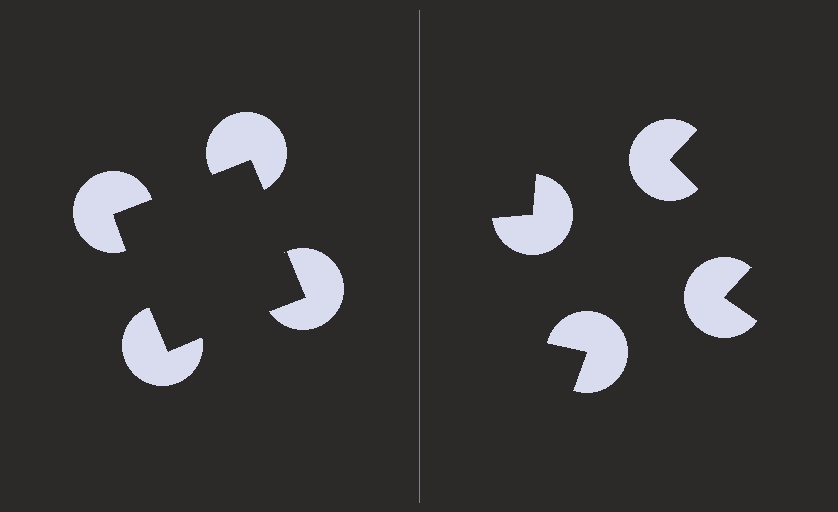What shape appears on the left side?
An illusory square.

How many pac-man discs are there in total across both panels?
8 — 4 on each side.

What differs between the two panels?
The pac-man discs are positioned identically on both sides; only the wedge orientations differ. On the left they align to a square; on the right they are misaligned.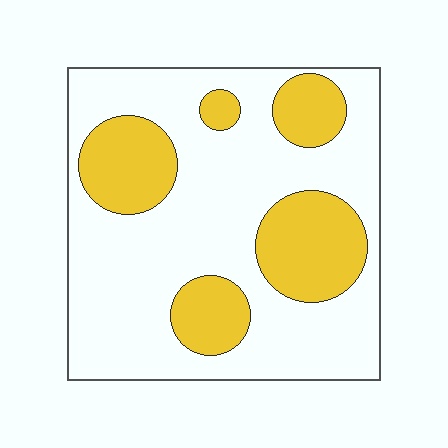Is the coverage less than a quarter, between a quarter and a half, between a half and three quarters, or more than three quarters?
Between a quarter and a half.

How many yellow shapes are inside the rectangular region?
5.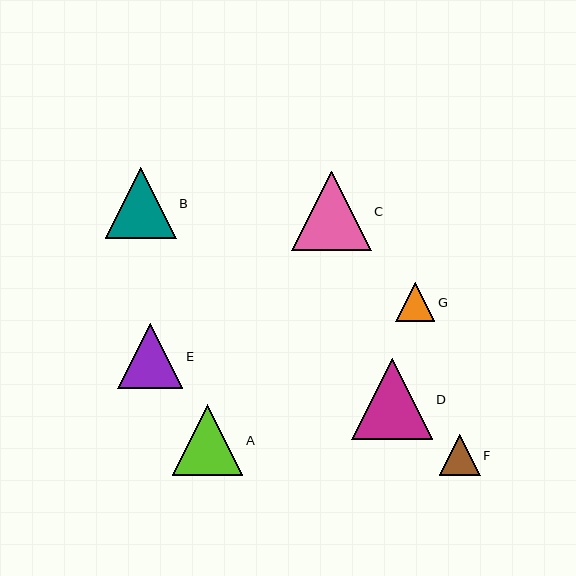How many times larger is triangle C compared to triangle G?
Triangle C is approximately 2.0 times the size of triangle G.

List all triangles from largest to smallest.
From largest to smallest: D, C, B, A, E, F, G.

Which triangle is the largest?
Triangle D is the largest with a size of approximately 81 pixels.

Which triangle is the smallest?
Triangle G is the smallest with a size of approximately 39 pixels.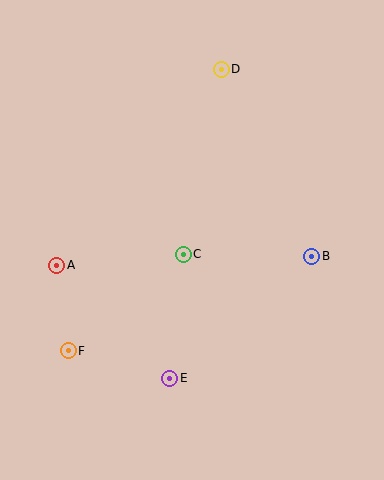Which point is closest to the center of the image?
Point C at (183, 254) is closest to the center.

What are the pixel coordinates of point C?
Point C is at (183, 254).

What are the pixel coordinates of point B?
Point B is at (312, 256).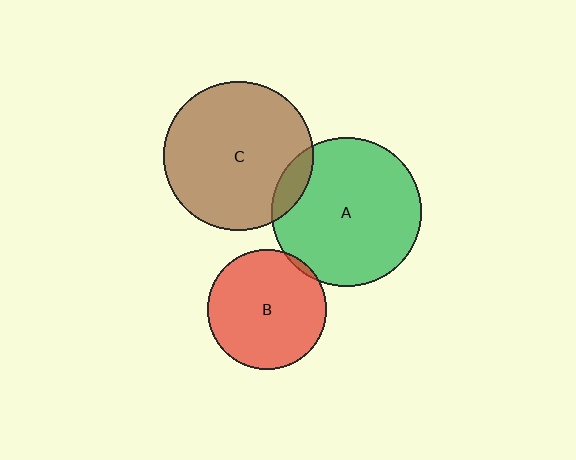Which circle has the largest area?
Circle A (green).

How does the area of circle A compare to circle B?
Approximately 1.6 times.